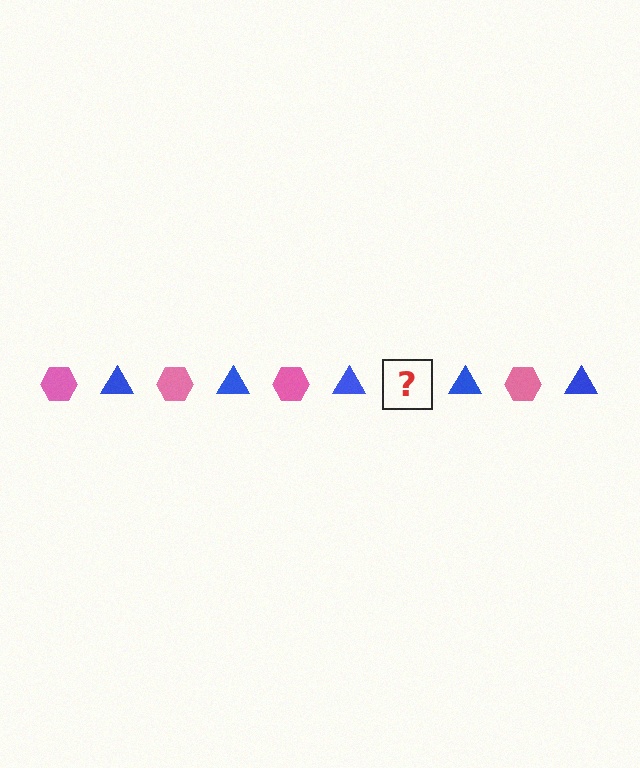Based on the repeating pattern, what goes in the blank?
The blank should be a pink hexagon.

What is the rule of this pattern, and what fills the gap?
The rule is that the pattern alternates between pink hexagon and blue triangle. The gap should be filled with a pink hexagon.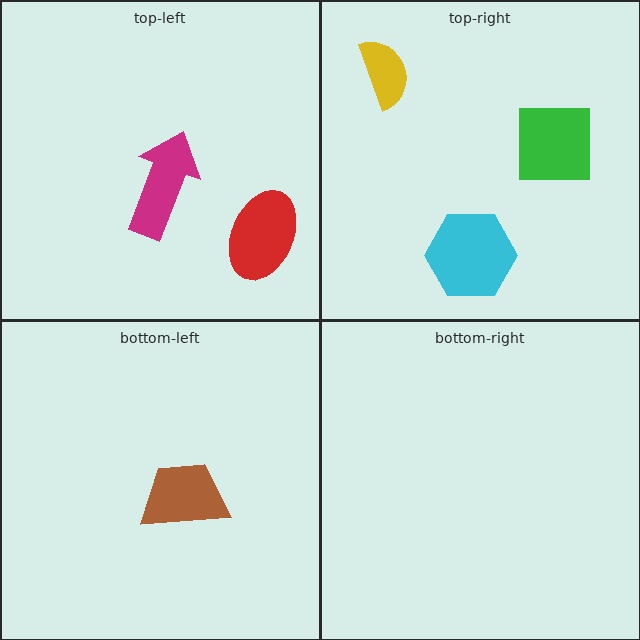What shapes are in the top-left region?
The magenta arrow, the red ellipse.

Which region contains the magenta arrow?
The top-left region.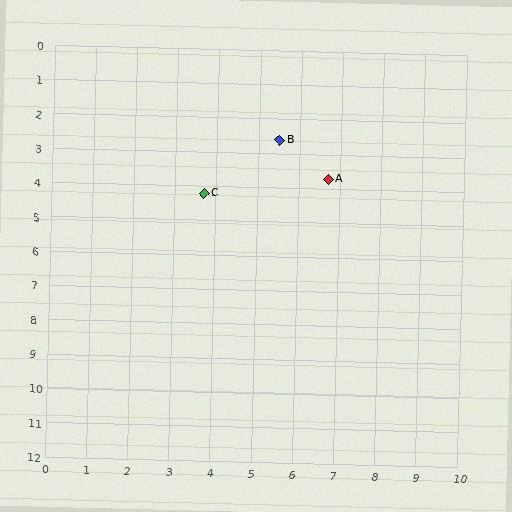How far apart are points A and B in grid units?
Points A and B are about 1.6 grid units apart.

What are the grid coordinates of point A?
Point A is at approximately (6.7, 3.7).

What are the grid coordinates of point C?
Point C is at approximately (3.7, 4.2).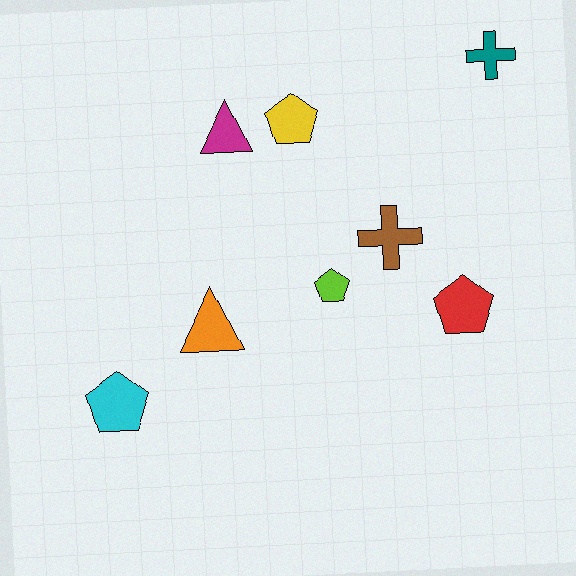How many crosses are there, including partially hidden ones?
There are 2 crosses.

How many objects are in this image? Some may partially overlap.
There are 8 objects.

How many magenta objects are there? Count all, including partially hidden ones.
There is 1 magenta object.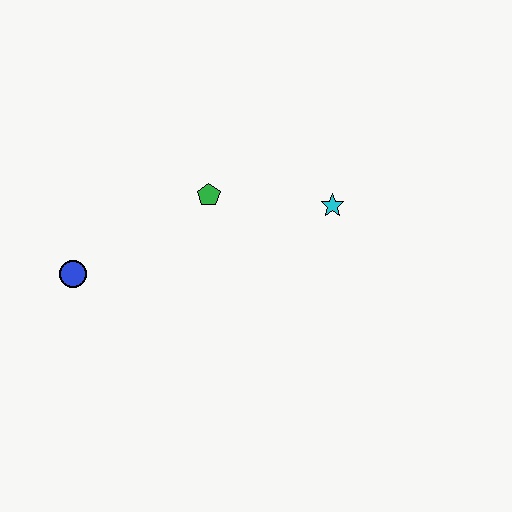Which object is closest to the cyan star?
The green pentagon is closest to the cyan star.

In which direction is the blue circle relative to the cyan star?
The blue circle is to the left of the cyan star.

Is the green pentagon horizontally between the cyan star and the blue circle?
Yes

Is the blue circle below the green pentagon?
Yes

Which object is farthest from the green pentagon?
The blue circle is farthest from the green pentagon.